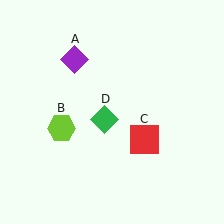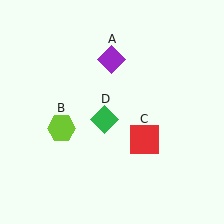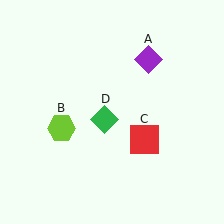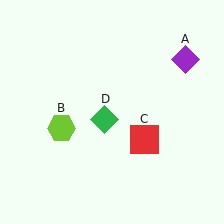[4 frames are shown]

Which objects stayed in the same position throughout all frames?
Lime hexagon (object B) and red square (object C) and green diamond (object D) remained stationary.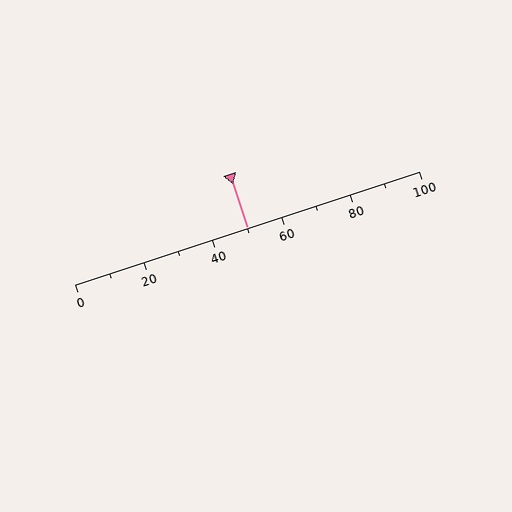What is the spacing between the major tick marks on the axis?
The major ticks are spaced 20 apart.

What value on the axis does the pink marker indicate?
The marker indicates approximately 50.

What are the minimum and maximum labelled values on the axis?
The axis runs from 0 to 100.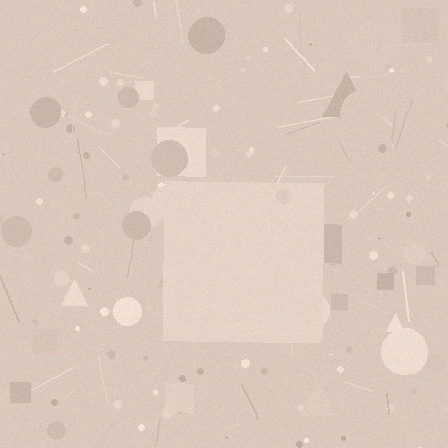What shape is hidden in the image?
A square is hidden in the image.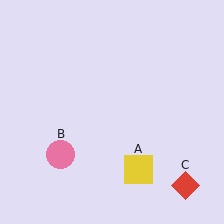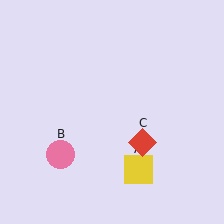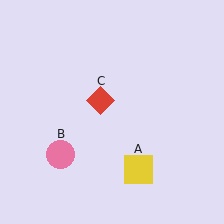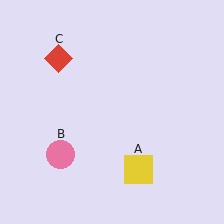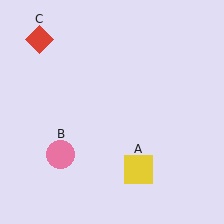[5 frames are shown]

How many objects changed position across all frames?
1 object changed position: red diamond (object C).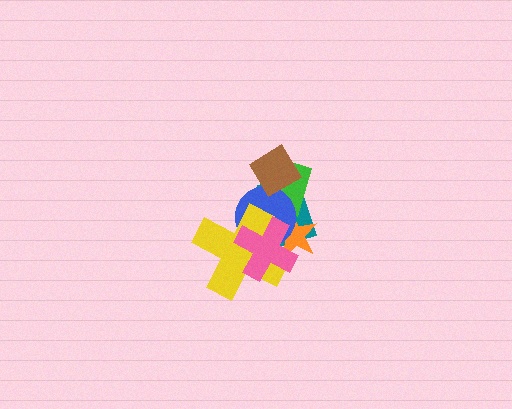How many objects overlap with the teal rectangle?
6 objects overlap with the teal rectangle.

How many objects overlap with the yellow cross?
4 objects overlap with the yellow cross.